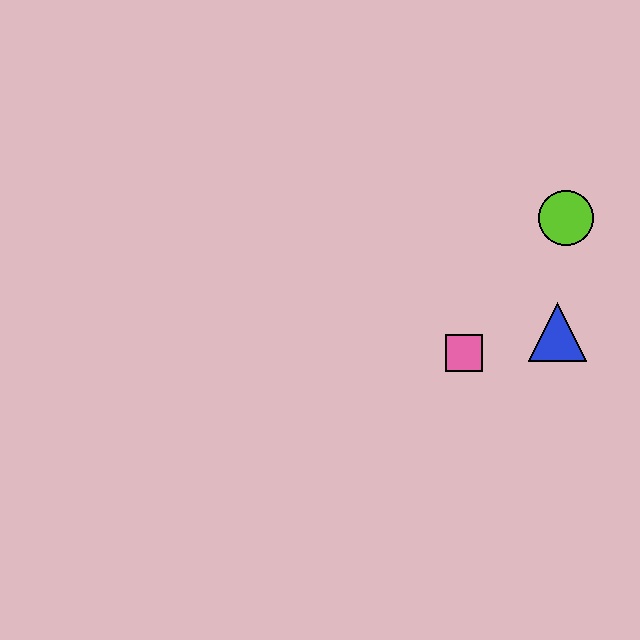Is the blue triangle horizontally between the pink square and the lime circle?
Yes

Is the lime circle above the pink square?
Yes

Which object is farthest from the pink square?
The lime circle is farthest from the pink square.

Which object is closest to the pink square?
The blue triangle is closest to the pink square.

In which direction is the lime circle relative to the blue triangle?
The lime circle is above the blue triangle.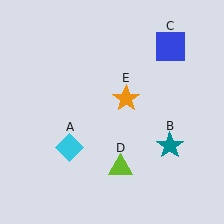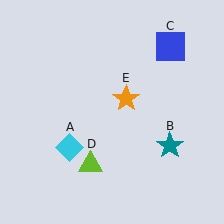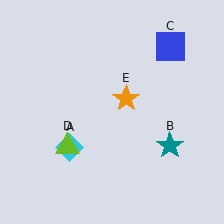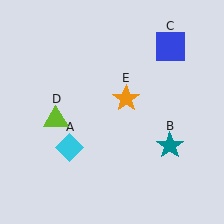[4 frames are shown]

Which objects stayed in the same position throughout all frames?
Cyan diamond (object A) and teal star (object B) and blue square (object C) and orange star (object E) remained stationary.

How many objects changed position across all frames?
1 object changed position: lime triangle (object D).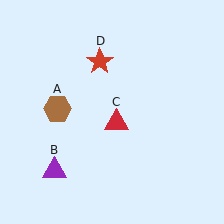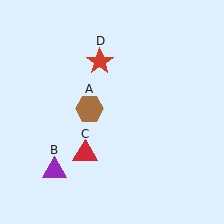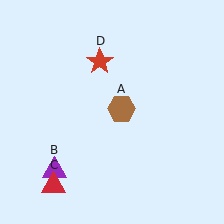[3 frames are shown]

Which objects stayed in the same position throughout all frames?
Purple triangle (object B) and red star (object D) remained stationary.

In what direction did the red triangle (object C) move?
The red triangle (object C) moved down and to the left.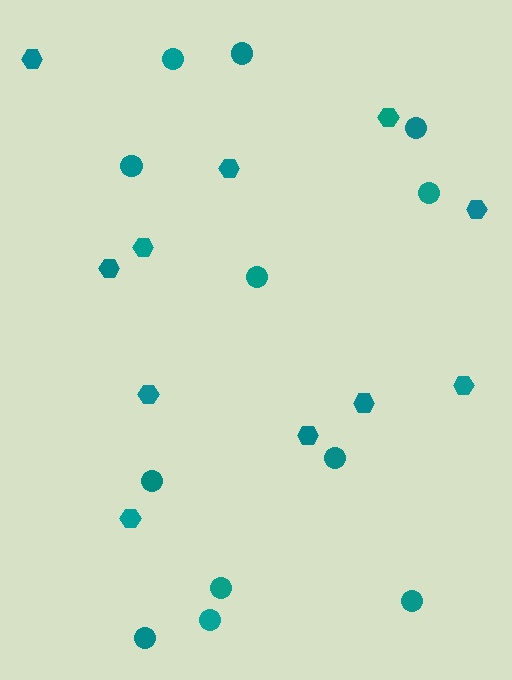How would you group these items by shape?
There are 2 groups: one group of circles (12) and one group of hexagons (11).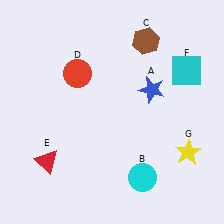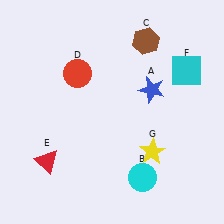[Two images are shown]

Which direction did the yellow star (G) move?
The yellow star (G) moved left.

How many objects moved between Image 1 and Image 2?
1 object moved between the two images.